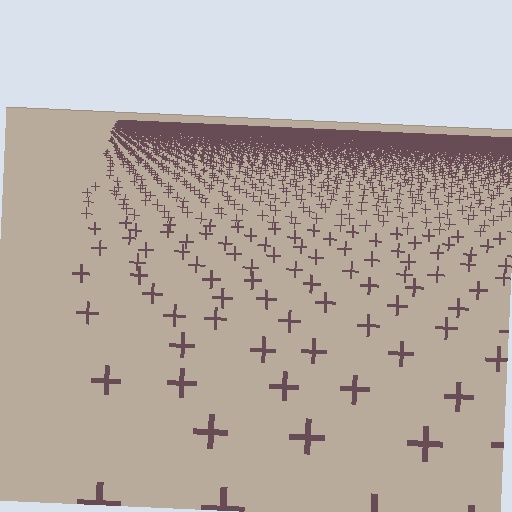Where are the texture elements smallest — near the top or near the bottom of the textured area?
Near the top.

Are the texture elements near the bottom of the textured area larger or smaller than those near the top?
Larger. Near the bottom, elements are closer to the viewer and appear at a bigger on-screen size.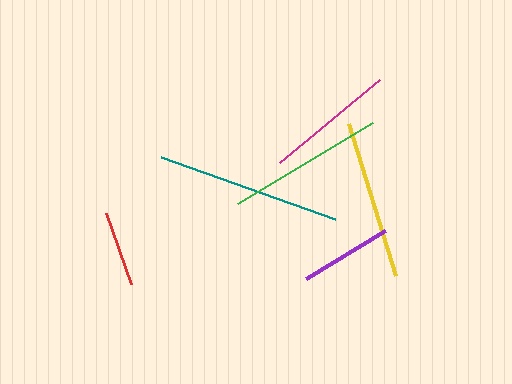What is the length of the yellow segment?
The yellow segment is approximately 159 pixels long.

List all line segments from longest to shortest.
From longest to shortest: teal, yellow, green, magenta, purple, red.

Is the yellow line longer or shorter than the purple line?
The yellow line is longer than the purple line.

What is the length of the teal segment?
The teal segment is approximately 185 pixels long.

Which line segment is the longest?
The teal line is the longest at approximately 185 pixels.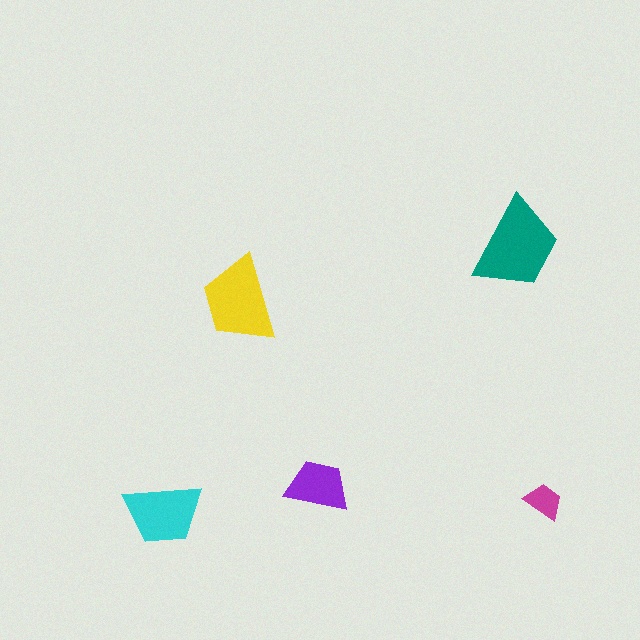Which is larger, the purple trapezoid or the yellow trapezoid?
The yellow one.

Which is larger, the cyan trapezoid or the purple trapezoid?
The cyan one.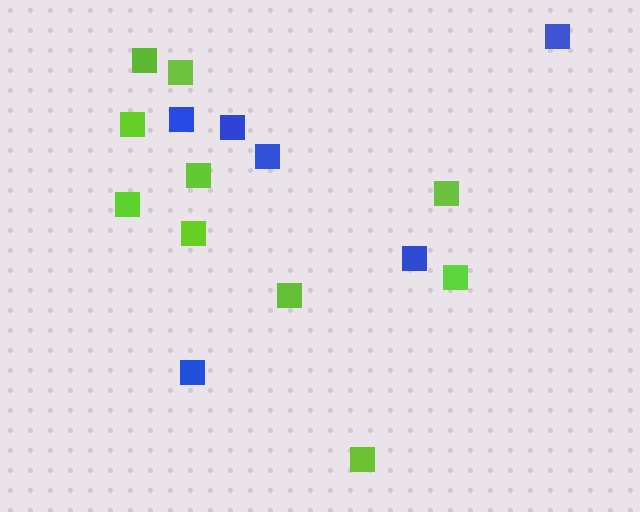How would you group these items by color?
There are 2 groups: one group of blue squares (6) and one group of lime squares (10).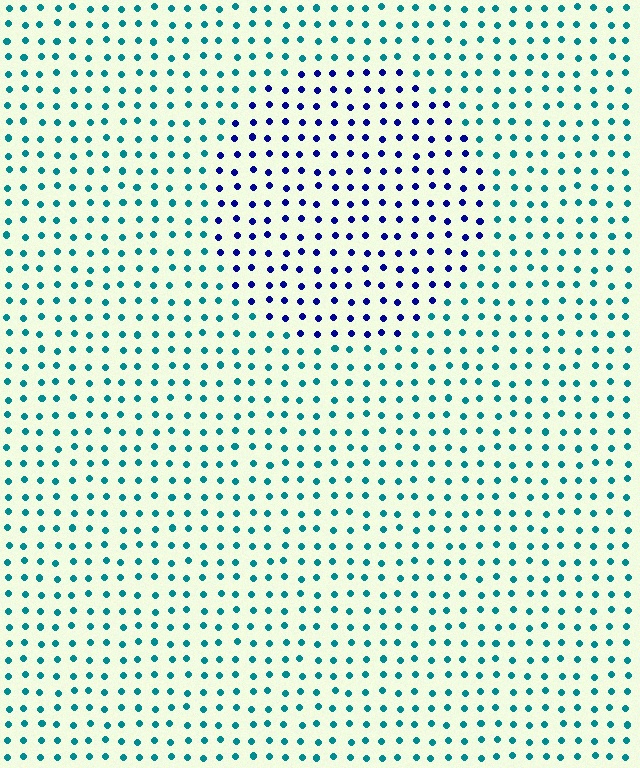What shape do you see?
I see a circle.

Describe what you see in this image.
The image is filled with small teal elements in a uniform arrangement. A circle-shaped region is visible where the elements are tinted to a slightly different hue, forming a subtle color boundary.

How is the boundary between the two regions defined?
The boundary is defined purely by a slight shift in hue (about 56 degrees). Spacing, size, and orientation are identical on both sides.